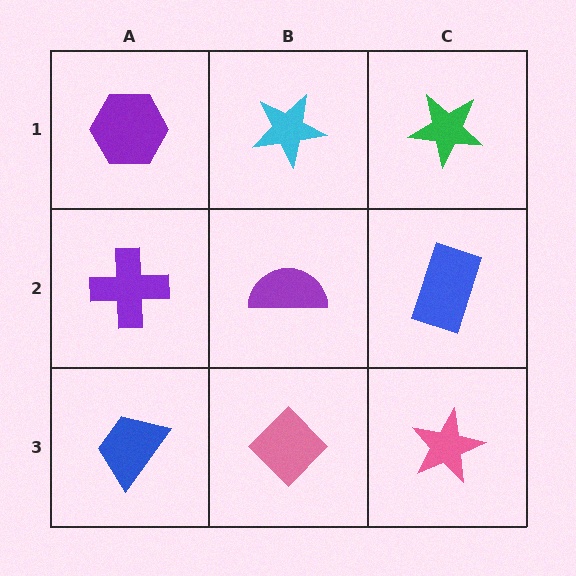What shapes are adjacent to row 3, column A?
A purple cross (row 2, column A), a pink diamond (row 3, column B).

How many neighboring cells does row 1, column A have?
2.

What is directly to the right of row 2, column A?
A purple semicircle.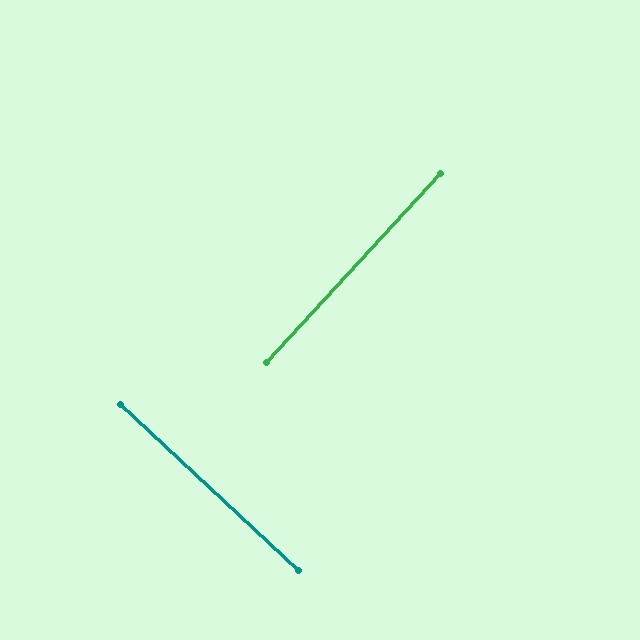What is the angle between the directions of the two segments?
Approximately 90 degrees.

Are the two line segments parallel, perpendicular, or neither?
Perpendicular — they meet at approximately 90°.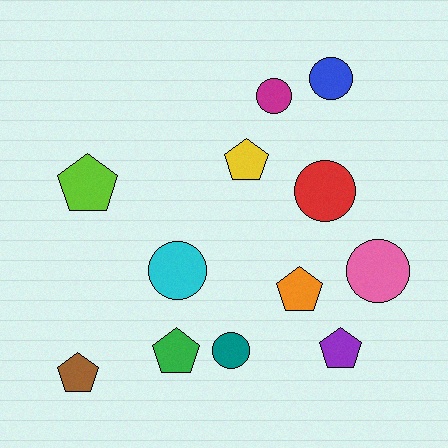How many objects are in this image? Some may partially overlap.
There are 12 objects.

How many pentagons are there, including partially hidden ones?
There are 6 pentagons.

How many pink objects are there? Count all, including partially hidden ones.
There is 1 pink object.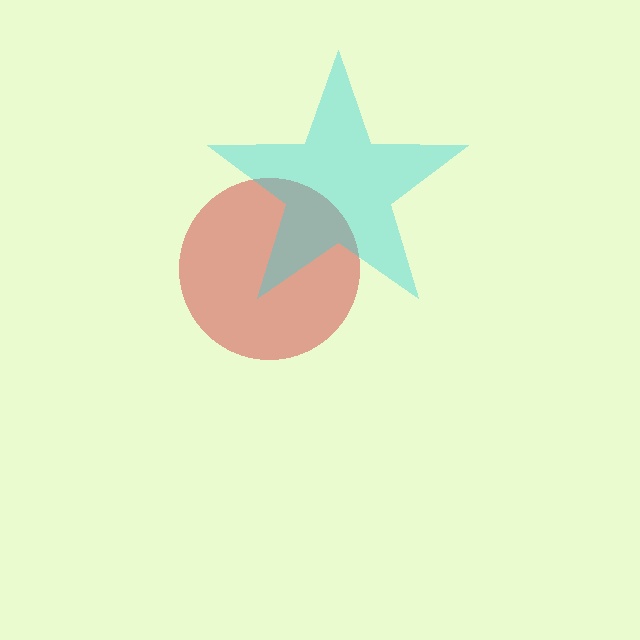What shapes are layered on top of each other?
The layered shapes are: a red circle, a cyan star.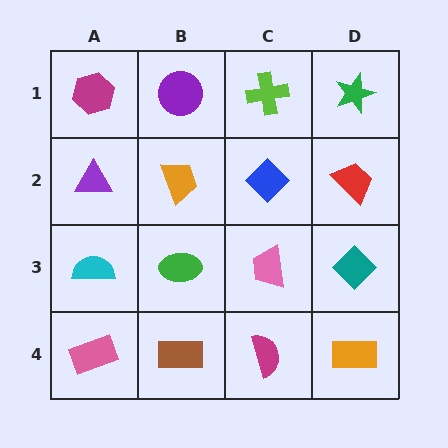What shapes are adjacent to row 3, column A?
A purple triangle (row 2, column A), a pink rectangle (row 4, column A), a green ellipse (row 3, column B).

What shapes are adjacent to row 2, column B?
A purple circle (row 1, column B), a green ellipse (row 3, column B), a purple triangle (row 2, column A), a blue diamond (row 2, column C).